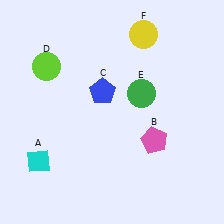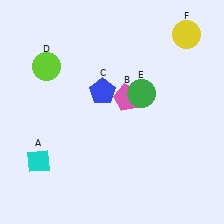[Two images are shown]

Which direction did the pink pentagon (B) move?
The pink pentagon (B) moved up.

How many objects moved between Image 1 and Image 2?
2 objects moved between the two images.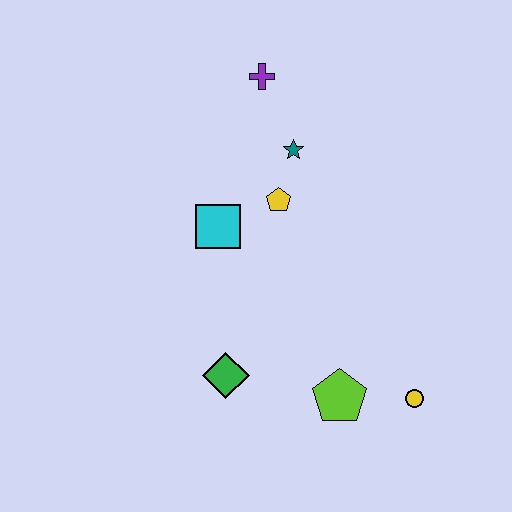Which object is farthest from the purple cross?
The yellow circle is farthest from the purple cross.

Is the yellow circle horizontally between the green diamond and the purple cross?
No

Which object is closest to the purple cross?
The teal star is closest to the purple cross.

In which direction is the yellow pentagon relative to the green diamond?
The yellow pentagon is above the green diamond.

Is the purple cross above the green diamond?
Yes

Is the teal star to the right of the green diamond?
Yes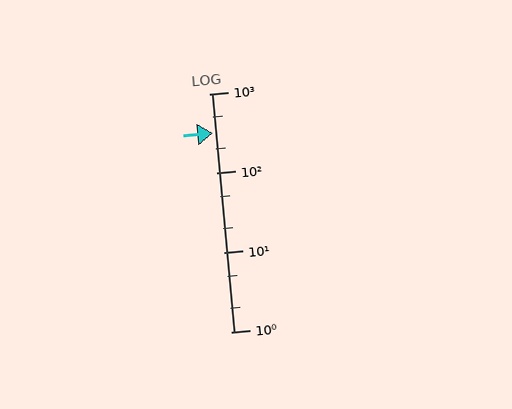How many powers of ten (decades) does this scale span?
The scale spans 3 decades, from 1 to 1000.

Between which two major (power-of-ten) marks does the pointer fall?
The pointer is between 100 and 1000.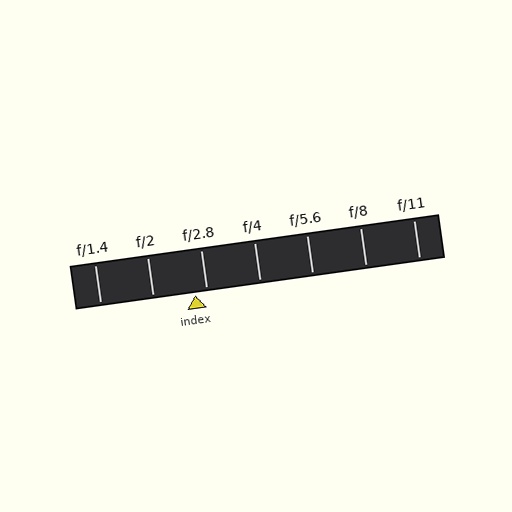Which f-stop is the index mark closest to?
The index mark is closest to f/2.8.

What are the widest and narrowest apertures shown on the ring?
The widest aperture shown is f/1.4 and the narrowest is f/11.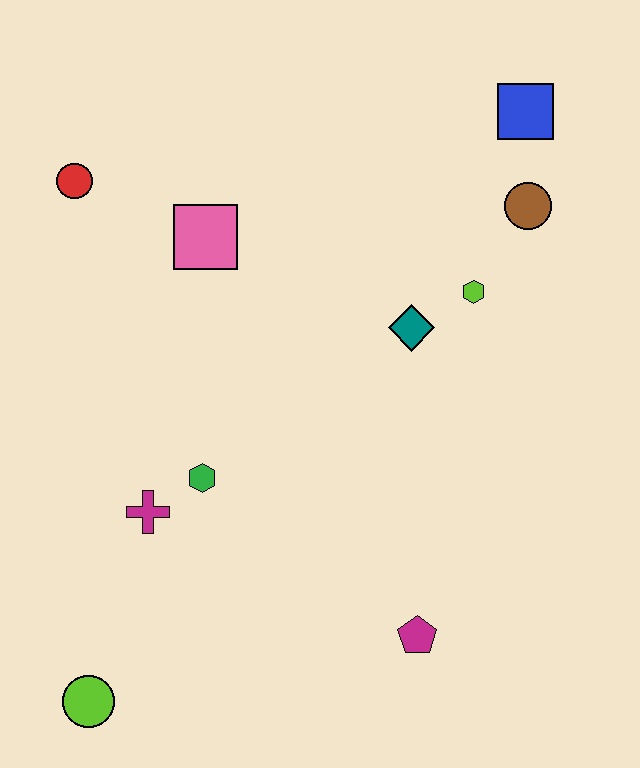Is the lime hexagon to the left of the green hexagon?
No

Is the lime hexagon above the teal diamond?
Yes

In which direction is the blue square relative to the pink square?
The blue square is to the right of the pink square.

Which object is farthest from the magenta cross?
The blue square is farthest from the magenta cross.